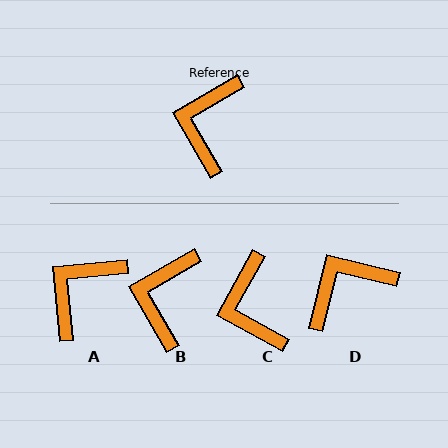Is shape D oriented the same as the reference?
No, it is off by about 44 degrees.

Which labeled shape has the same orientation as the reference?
B.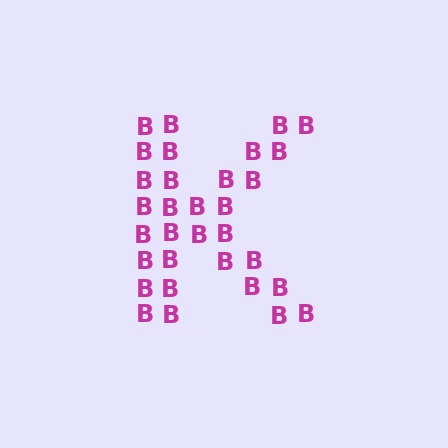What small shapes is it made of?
It is made of small letter B's.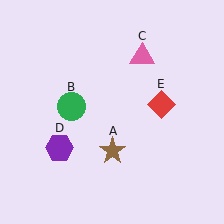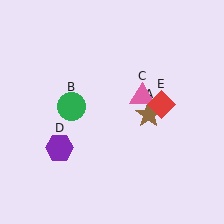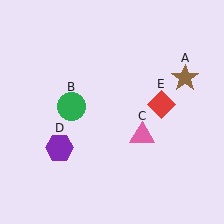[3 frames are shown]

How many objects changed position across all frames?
2 objects changed position: brown star (object A), pink triangle (object C).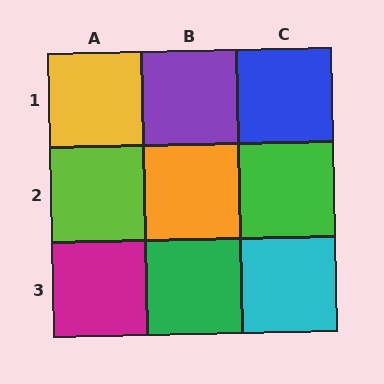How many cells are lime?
1 cell is lime.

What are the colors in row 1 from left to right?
Yellow, purple, blue.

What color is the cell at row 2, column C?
Green.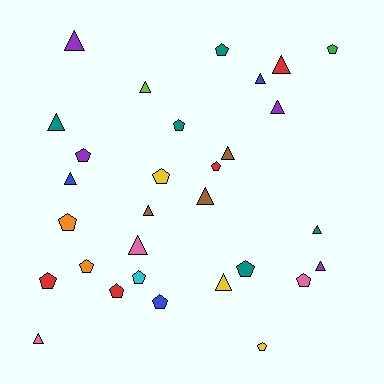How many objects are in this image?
There are 30 objects.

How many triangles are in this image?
There are 15 triangles.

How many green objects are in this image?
There is 1 green object.